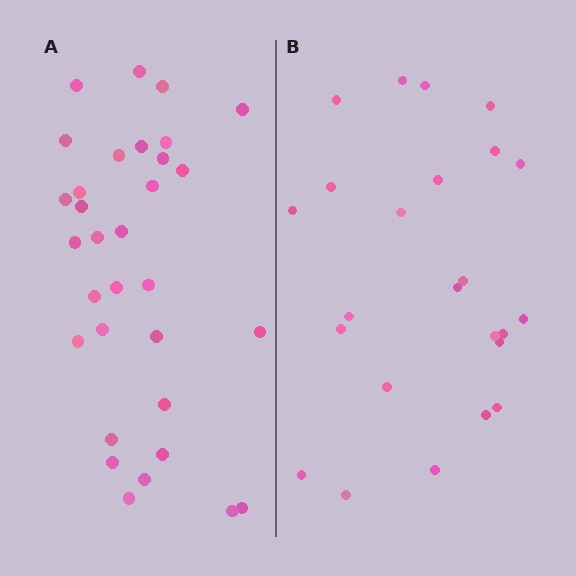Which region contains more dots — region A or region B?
Region A (the left region) has more dots.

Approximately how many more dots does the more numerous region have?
Region A has roughly 8 or so more dots than region B.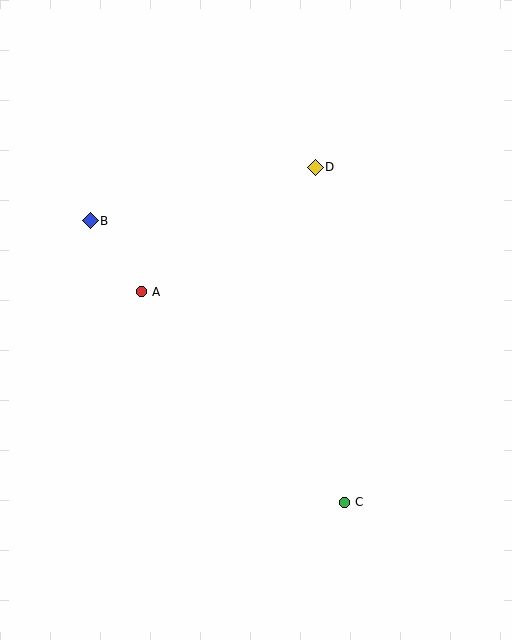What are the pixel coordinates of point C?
Point C is at (345, 502).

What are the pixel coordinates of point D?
Point D is at (315, 167).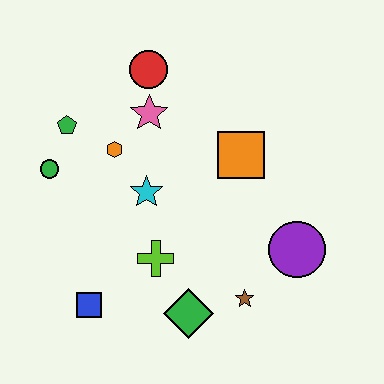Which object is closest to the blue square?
The lime cross is closest to the blue square.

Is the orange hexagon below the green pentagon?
Yes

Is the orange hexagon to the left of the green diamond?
Yes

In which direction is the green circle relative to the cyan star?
The green circle is to the left of the cyan star.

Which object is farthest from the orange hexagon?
The purple circle is farthest from the orange hexagon.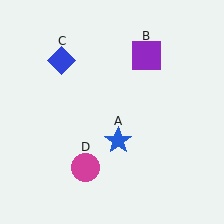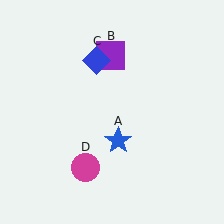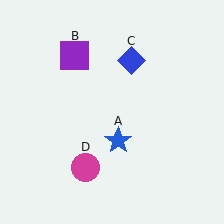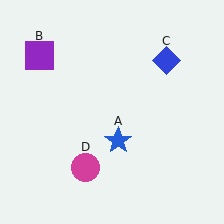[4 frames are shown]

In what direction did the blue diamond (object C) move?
The blue diamond (object C) moved right.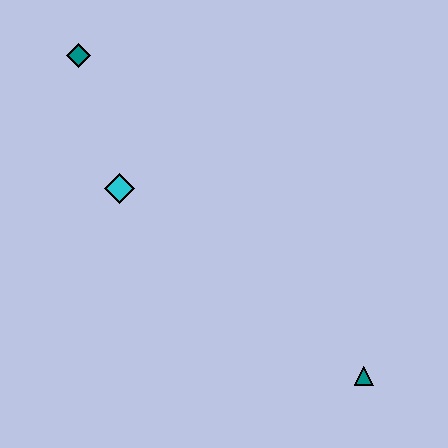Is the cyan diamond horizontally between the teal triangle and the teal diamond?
Yes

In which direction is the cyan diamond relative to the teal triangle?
The cyan diamond is to the left of the teal triangle.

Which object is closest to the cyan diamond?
The teal diamond is closest to the cyan diamond.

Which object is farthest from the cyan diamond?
The teal triangle is farthest from the cyan diamond.